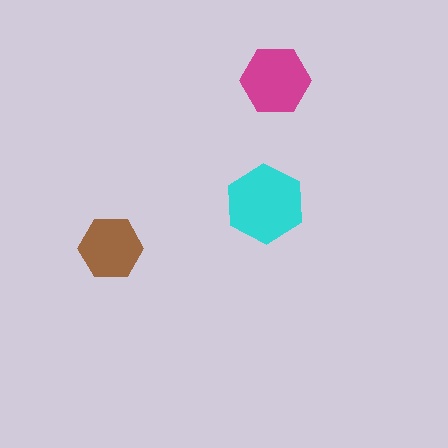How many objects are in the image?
There are 3 objects in the image.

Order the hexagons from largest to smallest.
the cyan one, the magenta one, the brown one.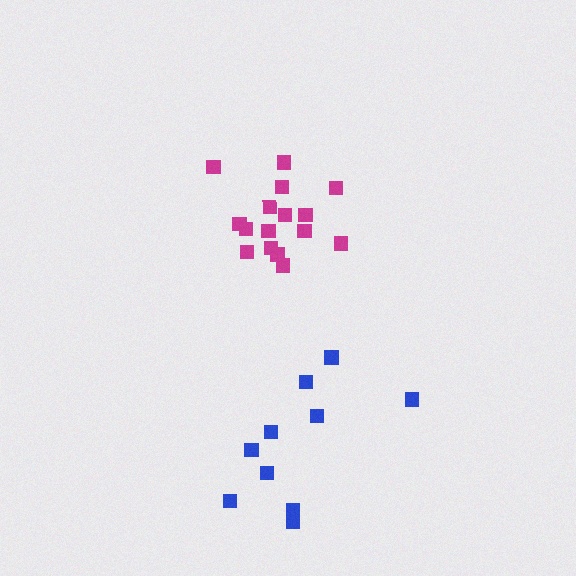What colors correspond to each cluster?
The clusters are colored: blue, magenta.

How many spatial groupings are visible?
There are 2 spatial groupings.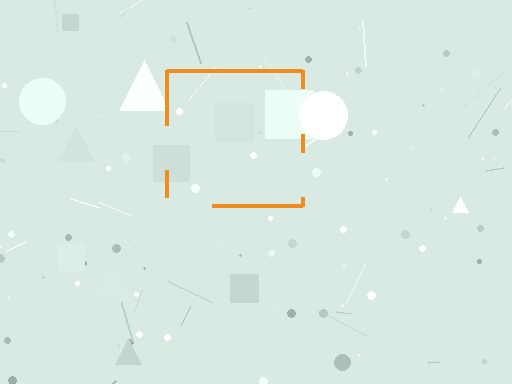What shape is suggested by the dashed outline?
The dashed outline suggests a square.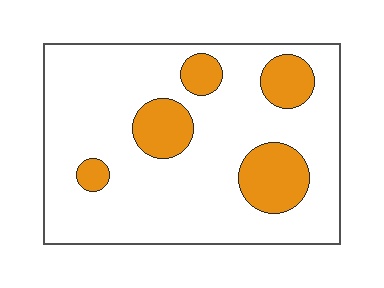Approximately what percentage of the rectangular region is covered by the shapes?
Approximately 20%.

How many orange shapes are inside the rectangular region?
5.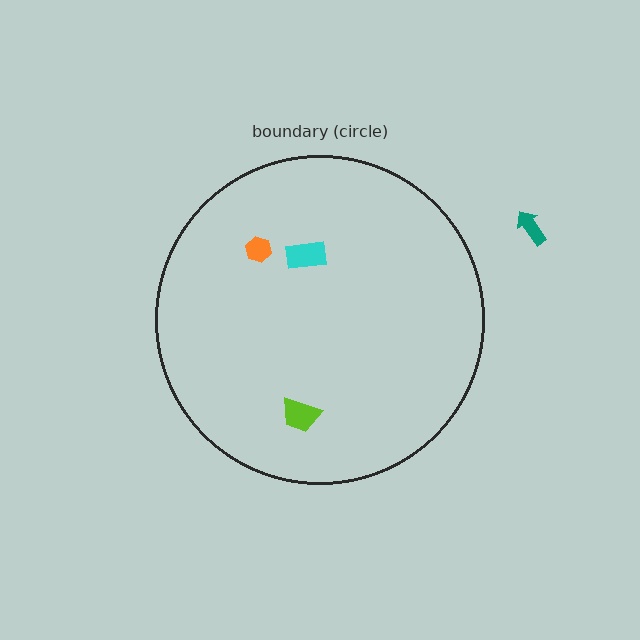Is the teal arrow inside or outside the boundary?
Outside.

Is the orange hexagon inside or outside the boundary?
Inside.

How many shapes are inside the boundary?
3 inside, 1 outside.